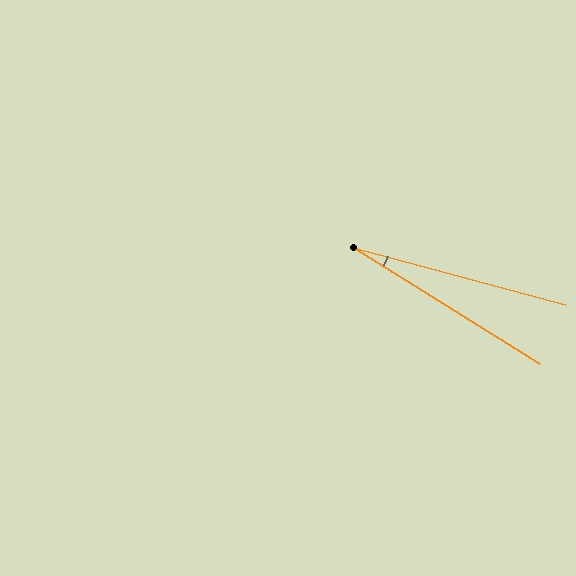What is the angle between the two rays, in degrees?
Approximately 17 degrees.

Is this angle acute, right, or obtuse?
It is acute.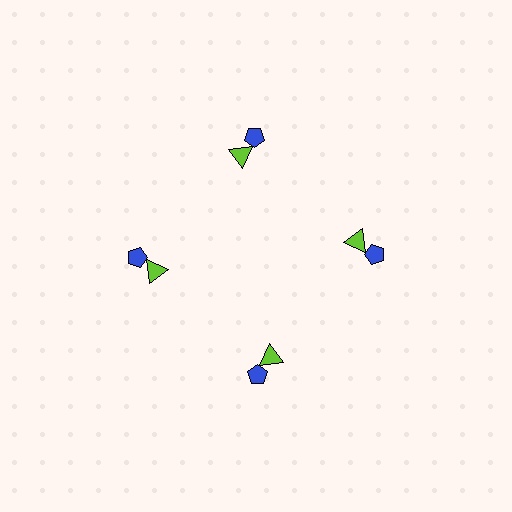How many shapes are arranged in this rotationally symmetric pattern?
There are 8 shapes, arranged in 4 groups of 2.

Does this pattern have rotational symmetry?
Yes, this pattern has 4-fold rotational symmetry. It looks the same after rotating 90 degrees around the center.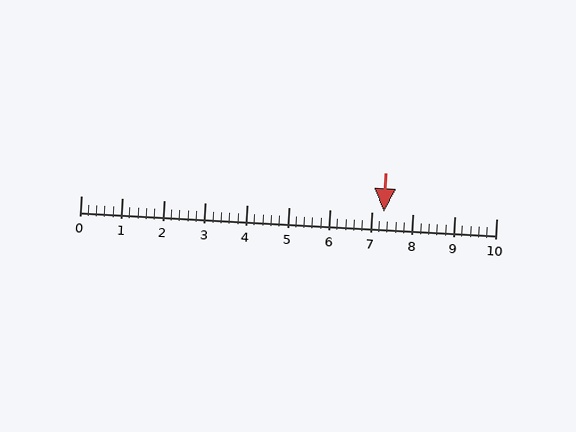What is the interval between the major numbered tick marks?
The major tick marks are spaced 1 units apart.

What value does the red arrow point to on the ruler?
The red arrow points to approximately 7.3.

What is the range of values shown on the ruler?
The ruler shows values from 0 to 10.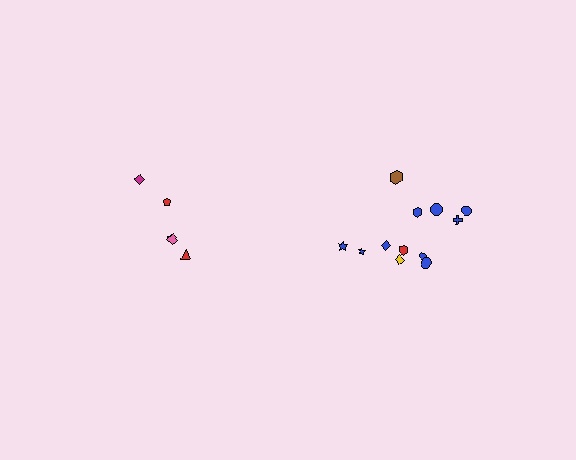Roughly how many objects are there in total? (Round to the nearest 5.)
Roughly 15 objects in total.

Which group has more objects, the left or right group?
The right group.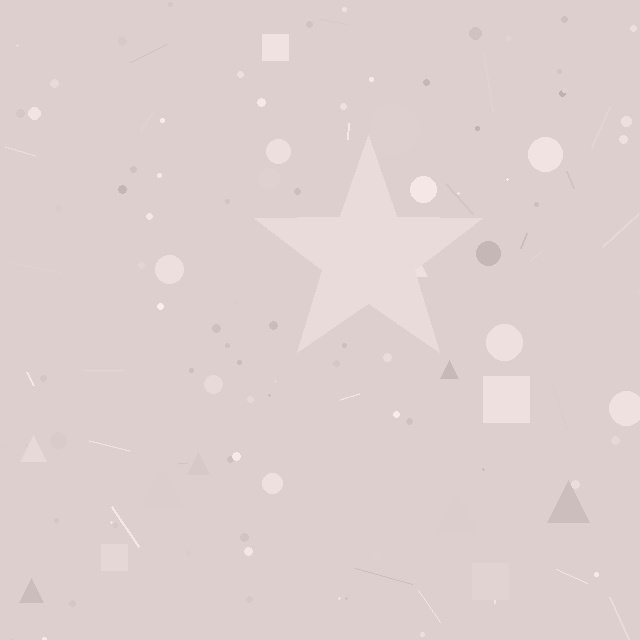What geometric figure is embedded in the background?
A star is embedded in the background.